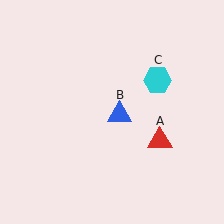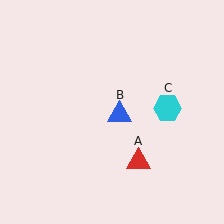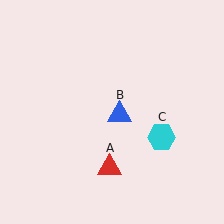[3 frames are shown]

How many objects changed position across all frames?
2 objects changed position: red triangle (object A), cyan hexagon (object C).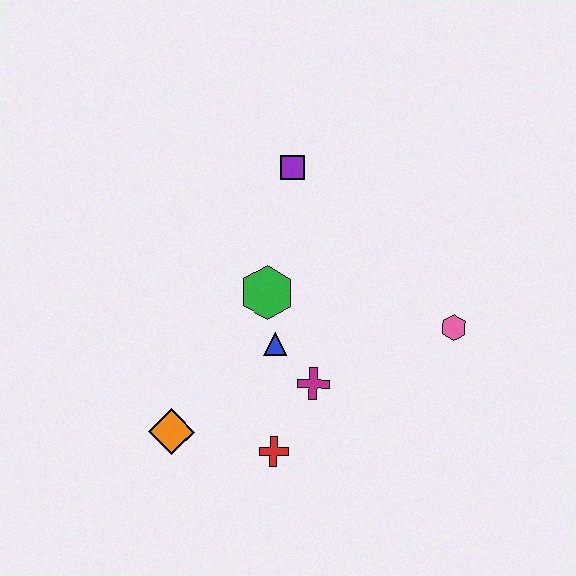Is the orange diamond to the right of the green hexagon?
No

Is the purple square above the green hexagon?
Yes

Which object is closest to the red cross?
The magenta cross is closest to the red cross.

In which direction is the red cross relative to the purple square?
The red cross is below the purple square.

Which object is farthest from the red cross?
The purple square is farthest from the red cross.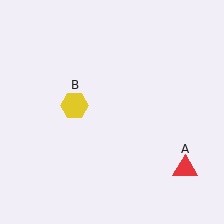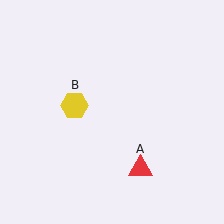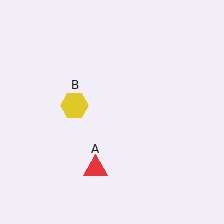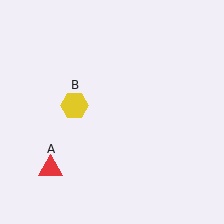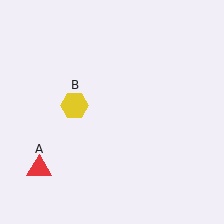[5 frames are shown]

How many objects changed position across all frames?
1 object changed position: red triangle (object A).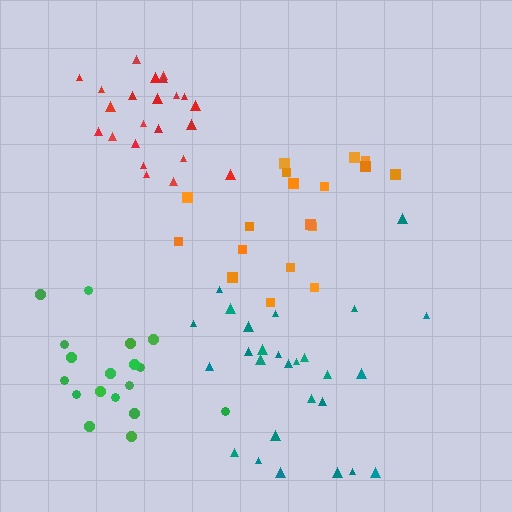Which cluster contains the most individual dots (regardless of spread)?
Teal (27).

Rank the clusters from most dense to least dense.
red, teal, green, orange.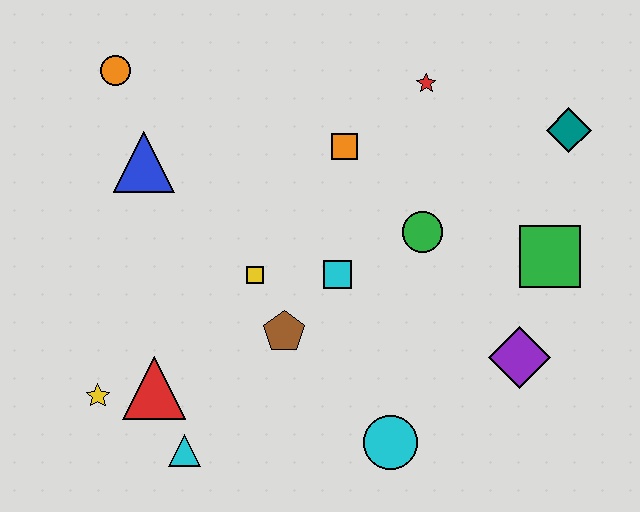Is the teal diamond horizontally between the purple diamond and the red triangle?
No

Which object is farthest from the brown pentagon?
The teal diamond is farthest from the brown pentagon.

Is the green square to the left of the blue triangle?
No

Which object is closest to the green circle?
The cyan square is closest to the green circle.